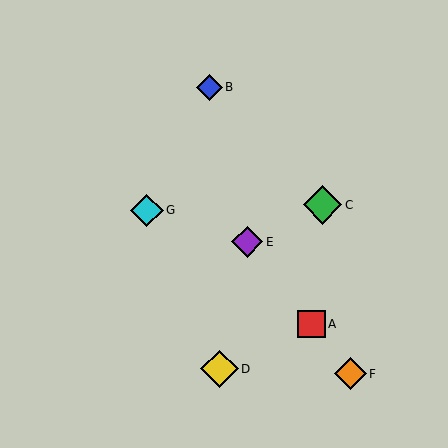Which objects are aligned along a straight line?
Objects A, E, F are aligned along a straight line.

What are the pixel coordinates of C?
Object C is at (323, 205).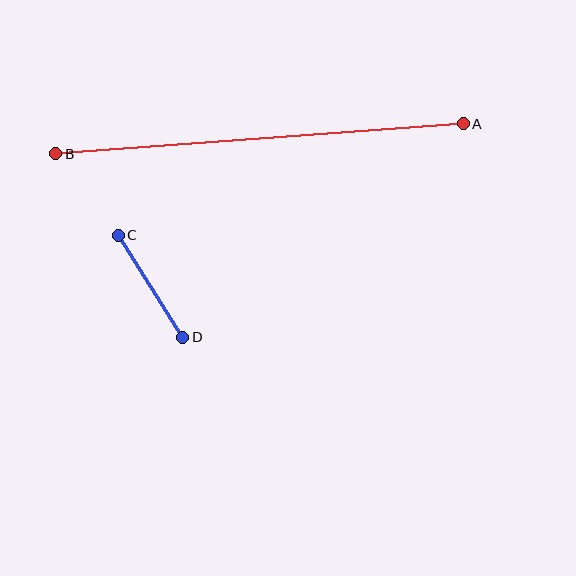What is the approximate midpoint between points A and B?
The midpoint is at approximately (260, 139) pixels.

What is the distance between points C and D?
The distance is approximately 120 pixels.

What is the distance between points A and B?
The distance is approximately 408 pixels.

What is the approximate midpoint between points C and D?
The midpoint is at approximately (150, 286) pixels.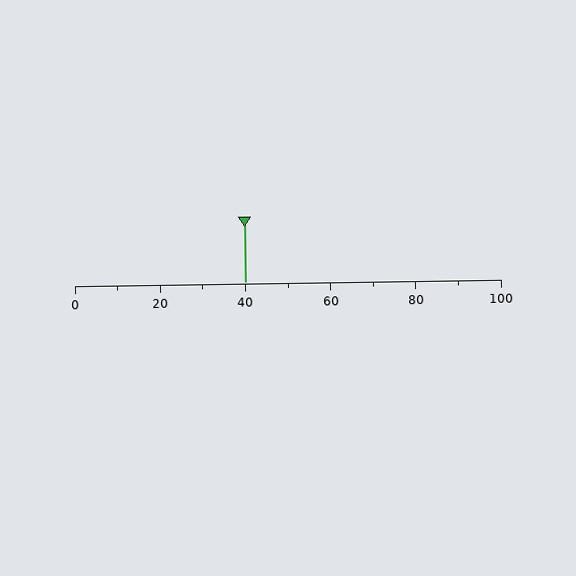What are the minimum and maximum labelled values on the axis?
The axis runs from 0 to 100.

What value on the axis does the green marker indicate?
The marker indicates approximately 40.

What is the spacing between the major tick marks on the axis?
The major ticks are spaced 20 apart.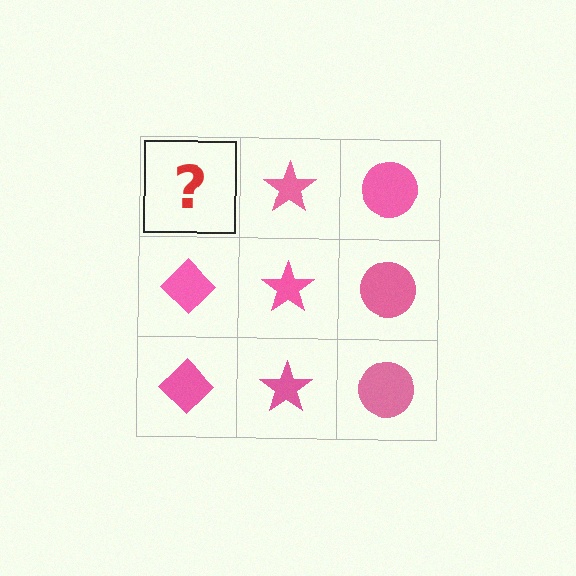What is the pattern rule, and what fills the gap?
The rule is that each column has a consistent shape. The gap should be filled with a pink diamond.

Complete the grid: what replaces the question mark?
The question mark should be replaced with a pink diamond.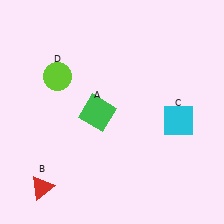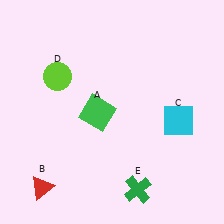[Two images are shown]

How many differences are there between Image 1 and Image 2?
There is 1 difference between the two images.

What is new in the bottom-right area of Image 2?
A green cross (E) was added in the bottom-right area of Image 2.